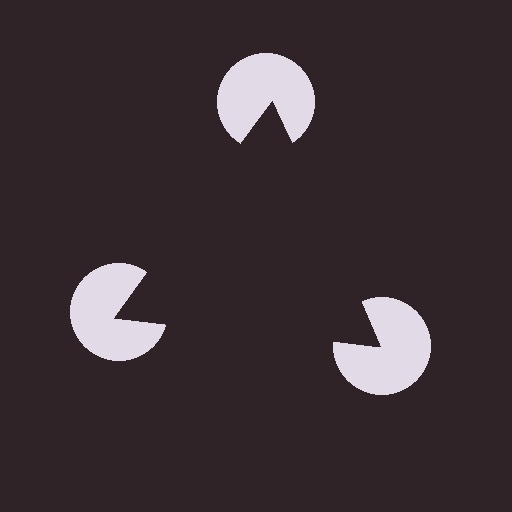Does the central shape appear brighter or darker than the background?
It typically appears slightly darker than the background, even though no actual brightness change is drawn.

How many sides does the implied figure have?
3 sides.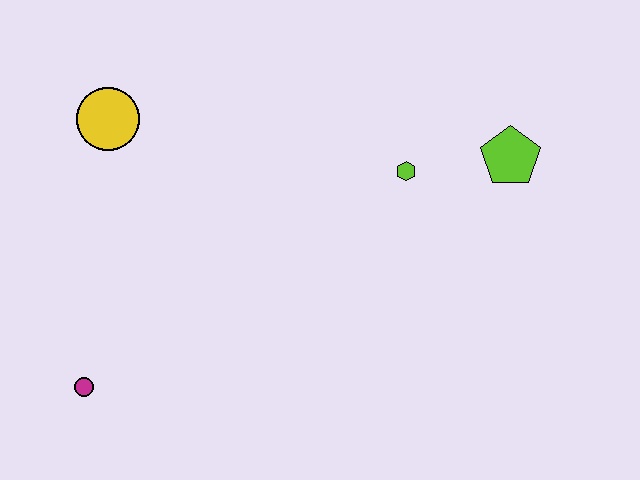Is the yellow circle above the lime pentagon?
Yes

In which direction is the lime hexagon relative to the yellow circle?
The lime hexagon is to the right of the yellow circle.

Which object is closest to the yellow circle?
The magenta circle is closest to the yellow circle.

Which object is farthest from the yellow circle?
The lime pentagon is farthest from the yellow circle.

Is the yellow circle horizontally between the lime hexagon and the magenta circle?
Yes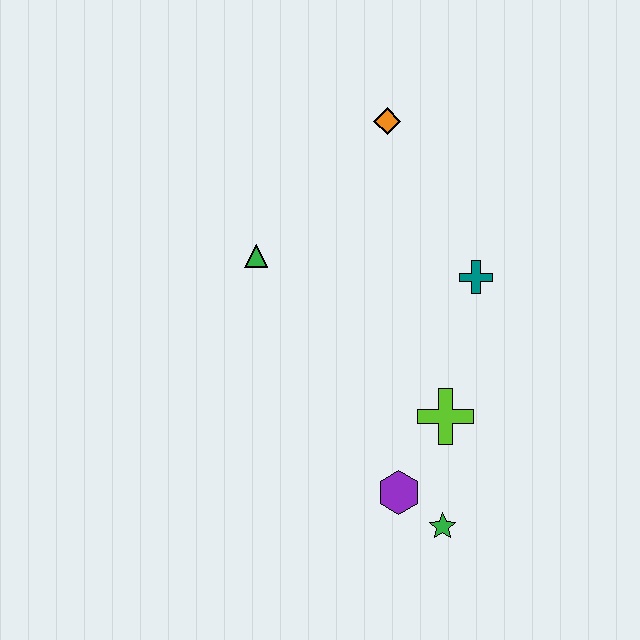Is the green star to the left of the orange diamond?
No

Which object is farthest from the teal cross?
The green star is farthest from the teal cross.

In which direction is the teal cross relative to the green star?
The teal cross is above the green star.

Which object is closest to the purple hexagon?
The green star is closest to the purple hexagon.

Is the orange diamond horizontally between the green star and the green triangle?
Yes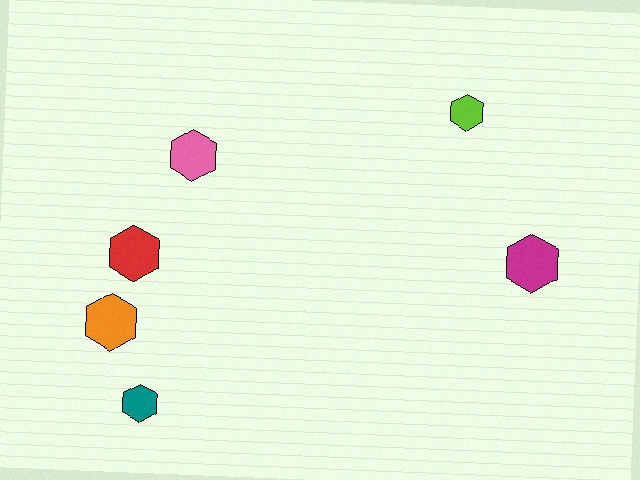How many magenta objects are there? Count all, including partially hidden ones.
There is 1 magenta object.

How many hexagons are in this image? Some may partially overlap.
There are 6 hexagons.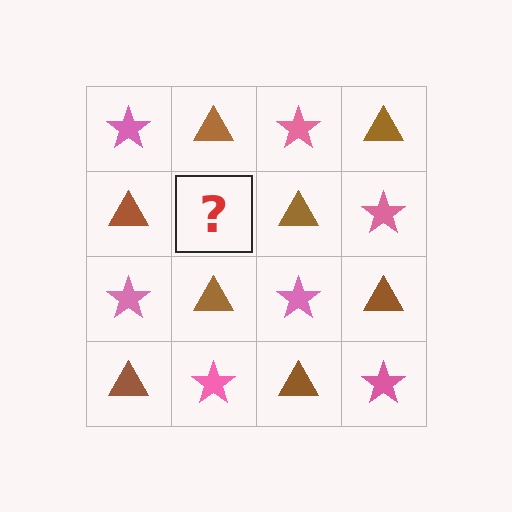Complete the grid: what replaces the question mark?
The question mark should be replaced with a pink star.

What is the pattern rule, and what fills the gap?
The rule is that it alternates pink star and brown triangle in a checkerboard pattern. The gap should be filled with a pink star.